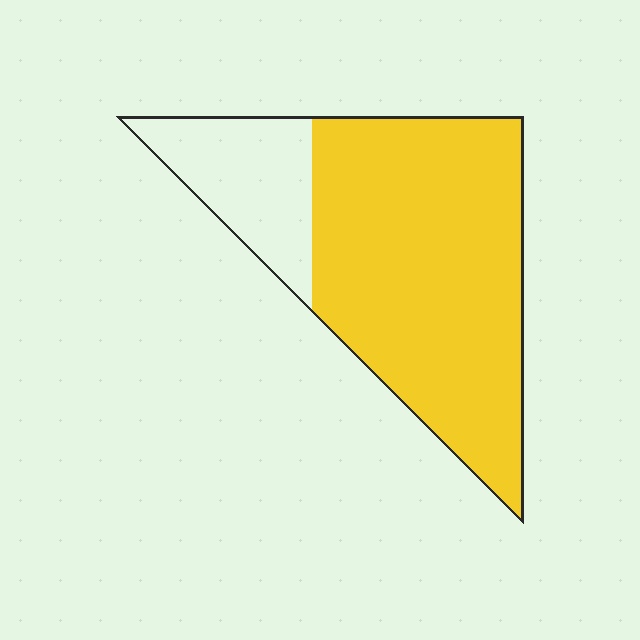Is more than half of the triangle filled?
Yes.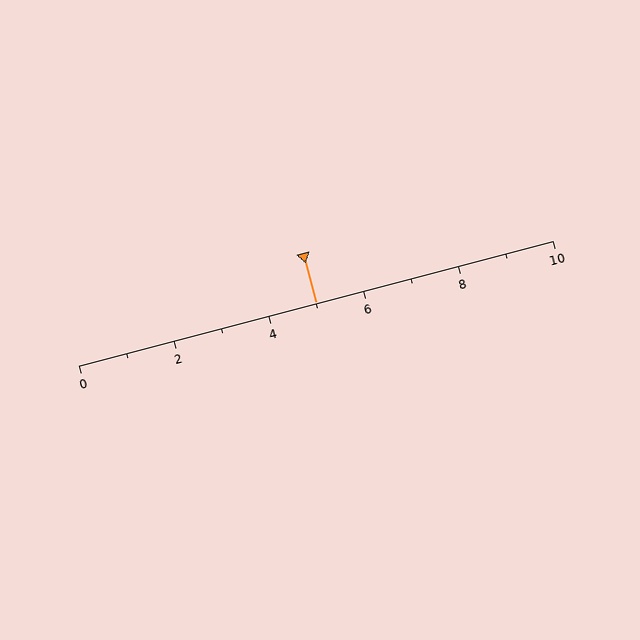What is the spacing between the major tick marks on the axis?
The major ticks are spaced 2 apart.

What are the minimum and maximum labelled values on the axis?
The axis runs from 0 to 10.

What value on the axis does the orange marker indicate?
The marker indicates approximately 5.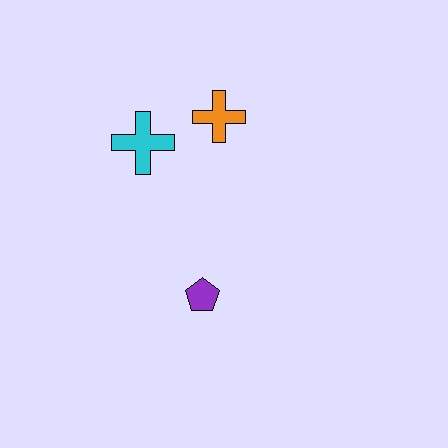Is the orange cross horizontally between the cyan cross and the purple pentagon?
No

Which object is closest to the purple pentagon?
The cyan cross is closest to the purple pentagon.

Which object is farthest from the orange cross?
The purple pentagon is farthest from the orange cross.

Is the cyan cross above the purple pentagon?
Yes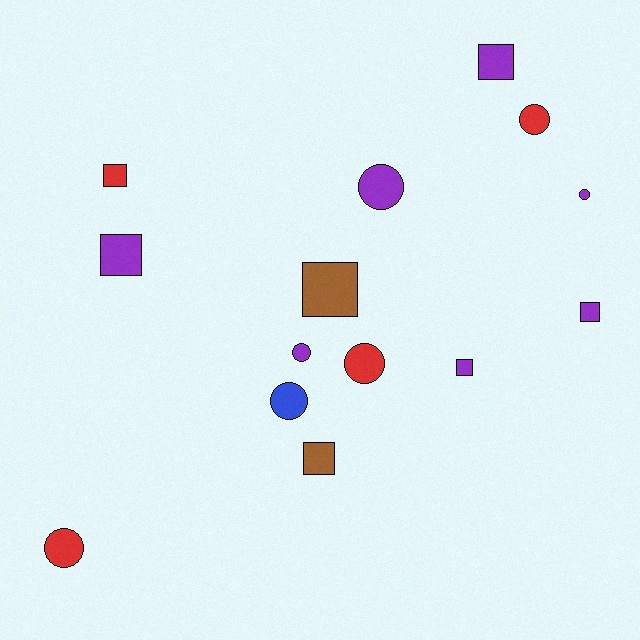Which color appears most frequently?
Purple, with 7 objects.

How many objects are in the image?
There are 14 objects.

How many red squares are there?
There is 1 red square.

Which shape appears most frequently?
Square, with 7 objects.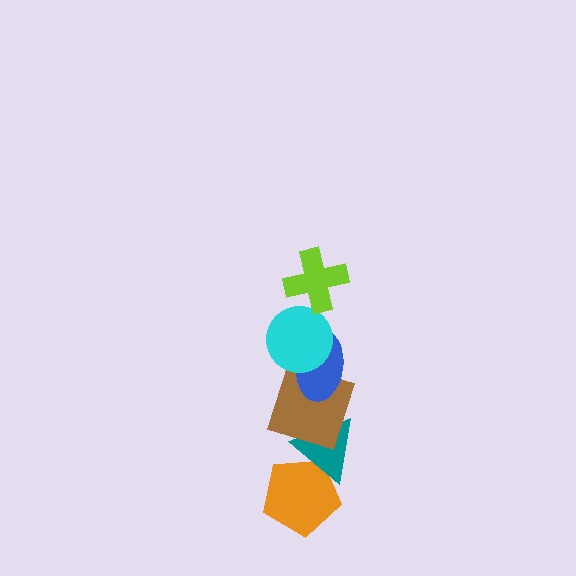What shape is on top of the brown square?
The blue ellipse is on top of the brown square.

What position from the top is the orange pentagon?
The orange pentagon is 6th from the top.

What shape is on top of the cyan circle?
The lime cross is on top of the cyan circle.